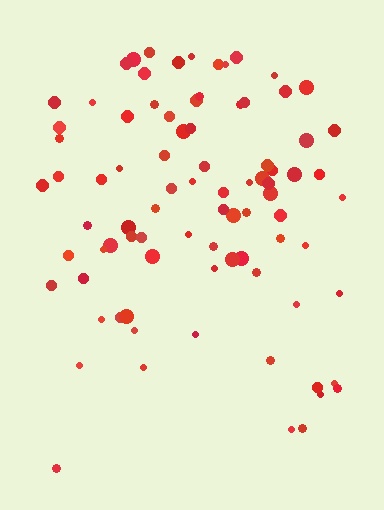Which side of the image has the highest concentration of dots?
The top.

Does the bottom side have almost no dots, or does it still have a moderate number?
Still a moderate number, just noticeably fewer than the top.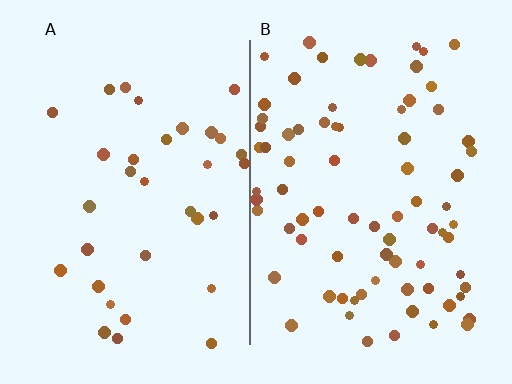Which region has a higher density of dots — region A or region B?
B (the right).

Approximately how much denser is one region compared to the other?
Approximately 2.3× — region B over region A.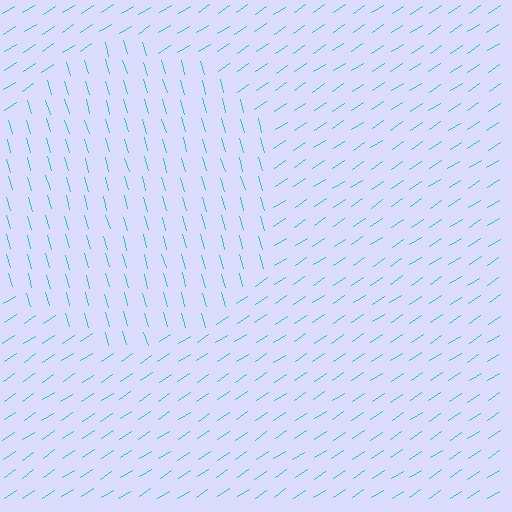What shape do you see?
I see a circle.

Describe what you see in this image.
The image is filled with small cyan line segments. A circle region in the image has lines oriented differently from the surrounding lines, creating a visible texture boundary.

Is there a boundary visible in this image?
Yes, there is a texture boundary formed by a change in line orientation.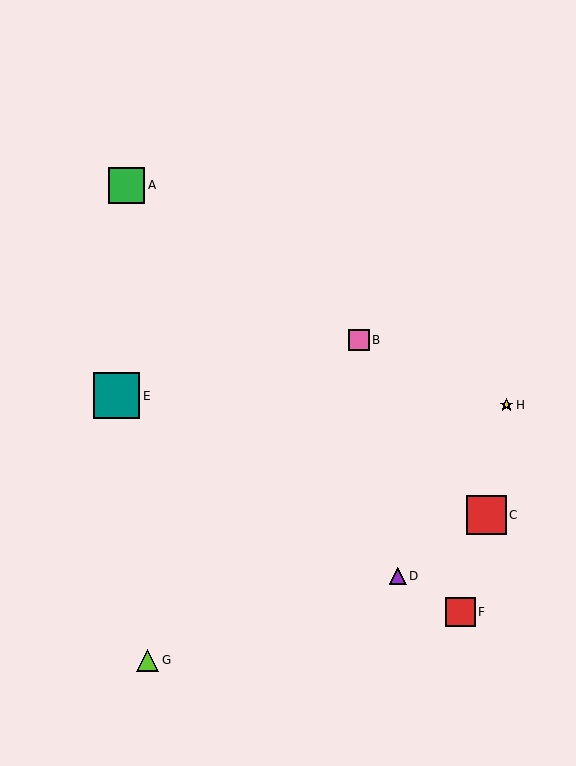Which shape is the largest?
The teal square (labeled E) is the largest.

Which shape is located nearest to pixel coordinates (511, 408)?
The yellow star (labeled H) at (506, 405) is nearest to that location.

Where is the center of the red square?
The center of the red square is at (460, 612).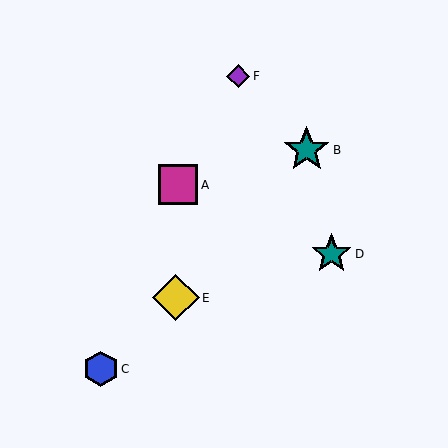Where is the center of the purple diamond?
The center of the purple diamond is at (238, 76).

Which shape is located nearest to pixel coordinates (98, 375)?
The blue hexagon (labeled C) at (101, 369) is nearest to that location.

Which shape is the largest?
The yellow diamond (labeled E) is the largest.